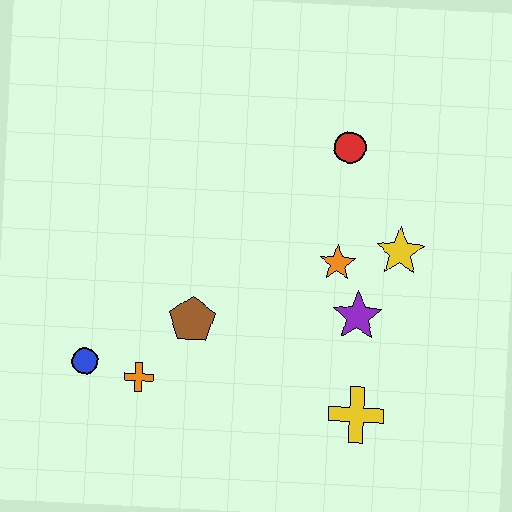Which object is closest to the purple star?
The orange star is closest to the purple star.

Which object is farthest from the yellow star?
The blue circle is farthest from the yellow star.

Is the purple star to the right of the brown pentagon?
Yes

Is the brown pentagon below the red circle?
Yes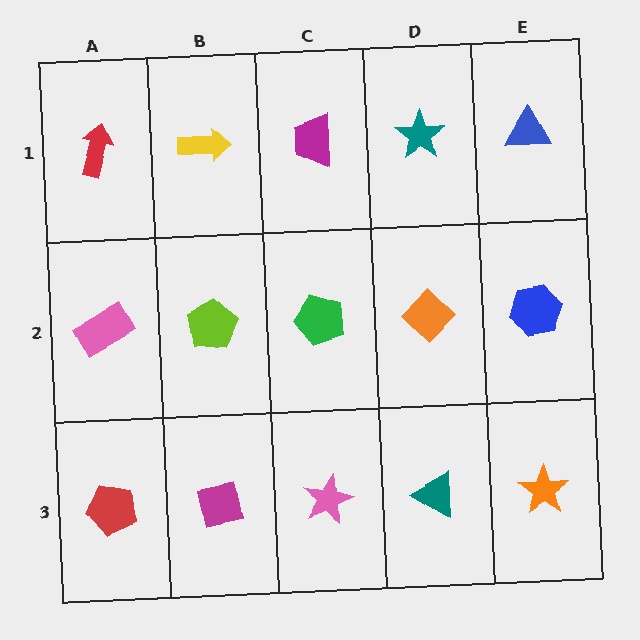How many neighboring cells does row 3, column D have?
3.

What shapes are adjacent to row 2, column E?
A blue triangle (row 1, column E), an orange star (row 3, column E), an orange diamond (row 2, column D).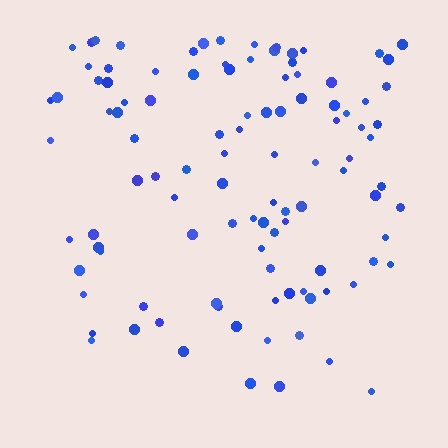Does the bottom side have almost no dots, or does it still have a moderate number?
Still a moderate number, just noticeably fewer than the top.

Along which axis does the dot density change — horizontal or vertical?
Vertical.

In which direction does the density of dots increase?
From bottom to top, with the top side densest.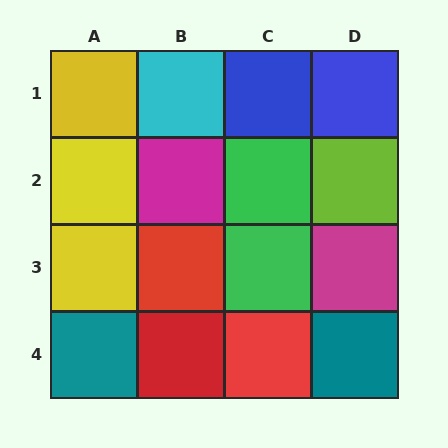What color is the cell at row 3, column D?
Magenta.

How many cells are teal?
2 cells are teal.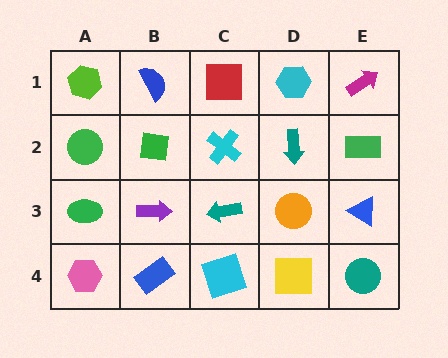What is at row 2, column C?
A cyan cross.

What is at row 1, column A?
A lime hexagon.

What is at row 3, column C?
A teal arrow.